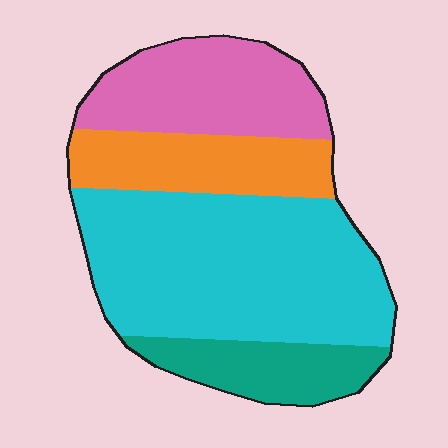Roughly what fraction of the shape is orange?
Orange covers around 15% of the shape.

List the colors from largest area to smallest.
From largest to smallest: cyan, pink, orange, teal.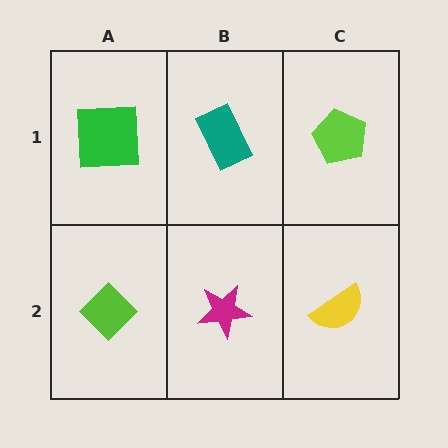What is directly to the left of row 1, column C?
A teal rectangle.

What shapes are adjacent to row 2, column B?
A teal rectangle (row 1, column B), a lime diamond (row 2, column A), a yellow semicircle (row 2, column C).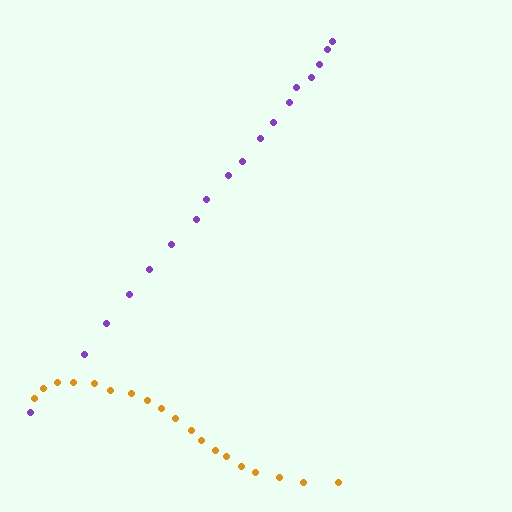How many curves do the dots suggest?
There are 2 distinct paths.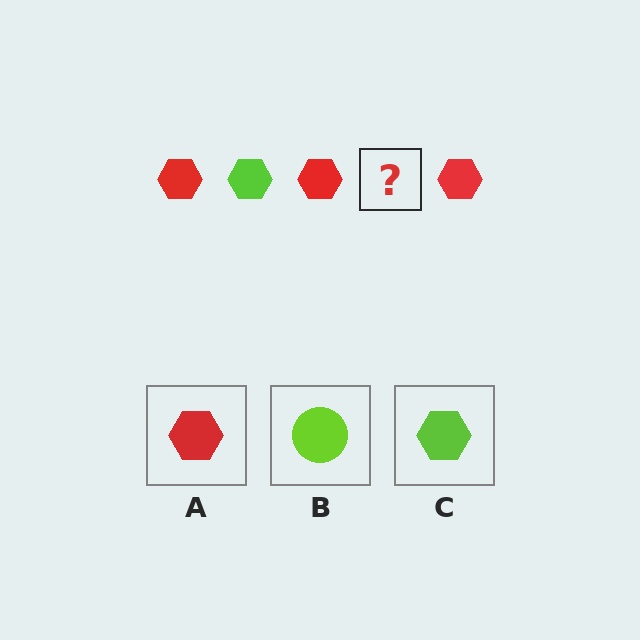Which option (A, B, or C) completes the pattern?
C.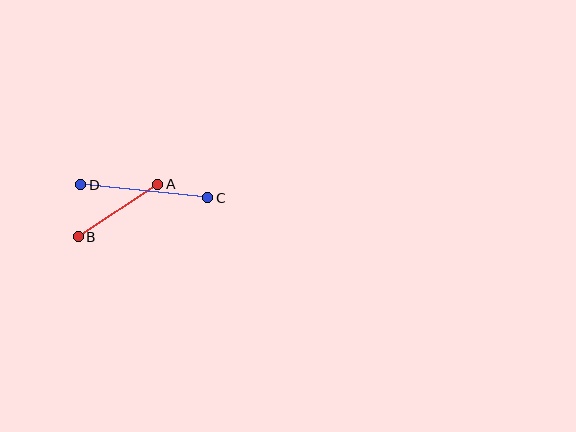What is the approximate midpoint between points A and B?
The midpoint is at approximately (118, 211) pixels.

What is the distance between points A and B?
The distance is approximately 95 pixels.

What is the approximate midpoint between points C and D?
The midpoint is at approximately (144, 191) pixels.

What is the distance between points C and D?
The distance is approximately 128 pixels.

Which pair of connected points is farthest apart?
Points C and D are farthest apart.